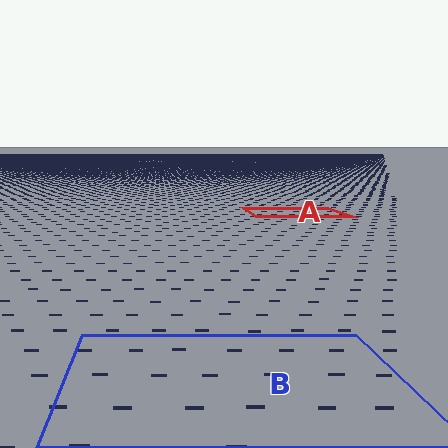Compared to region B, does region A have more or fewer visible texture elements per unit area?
Region A has more texture elements per unit area — they are packed more densely because it is farther away.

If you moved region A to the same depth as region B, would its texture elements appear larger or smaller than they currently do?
They would appear larger. At a closer depth, the same texture elements are projected at a bigger on-screen size.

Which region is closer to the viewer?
Region B is closer. The texture elements there are larger and more spread out.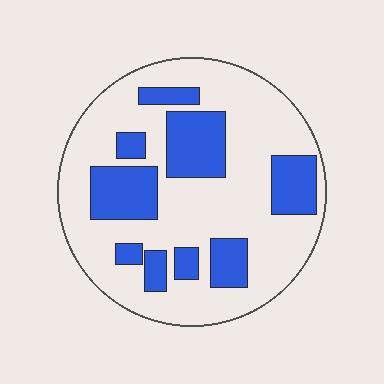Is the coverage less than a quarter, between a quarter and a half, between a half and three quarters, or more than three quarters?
Between a quarter and a half.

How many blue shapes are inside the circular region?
9.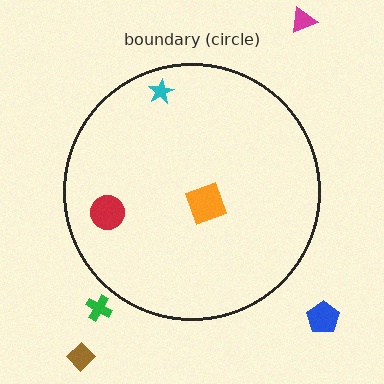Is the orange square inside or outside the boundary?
Inside.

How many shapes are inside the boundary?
3 inside, 4 outside.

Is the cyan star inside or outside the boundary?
Inside.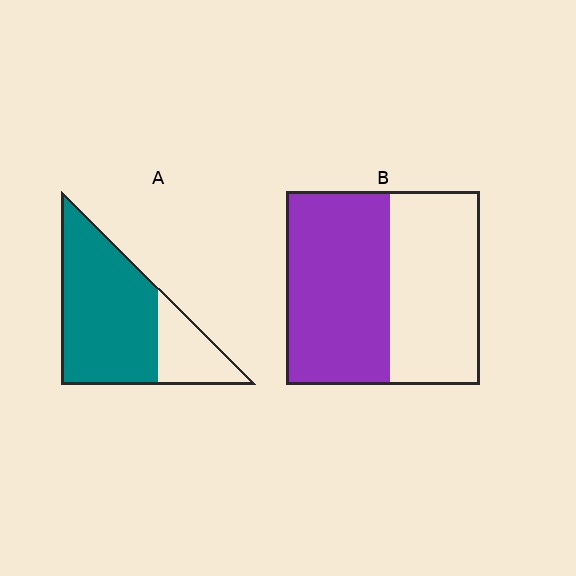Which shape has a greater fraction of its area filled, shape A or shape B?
Shape A.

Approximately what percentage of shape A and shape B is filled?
A is approximately 75% and B is approximately 55%.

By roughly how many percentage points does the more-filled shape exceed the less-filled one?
By roughly 20 percentage points (A over B).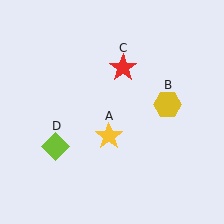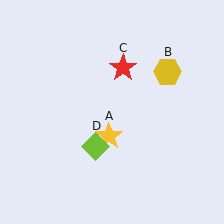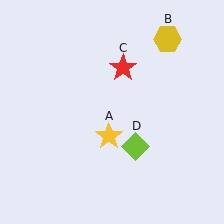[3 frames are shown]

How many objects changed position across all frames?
2 objects changed position: yellow hexagon (object B), lime diamond (object D).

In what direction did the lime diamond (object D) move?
The lime diamond (object D) moved right.